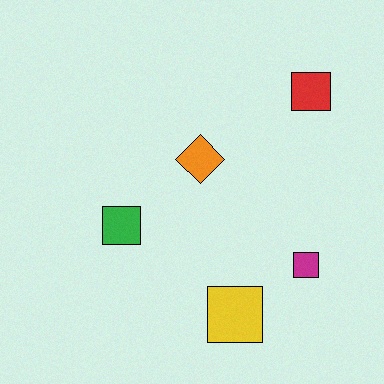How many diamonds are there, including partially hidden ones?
There is 1 diamond.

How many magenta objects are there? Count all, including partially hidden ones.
There is 1 magenta object.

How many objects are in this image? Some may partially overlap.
There are 5 objects.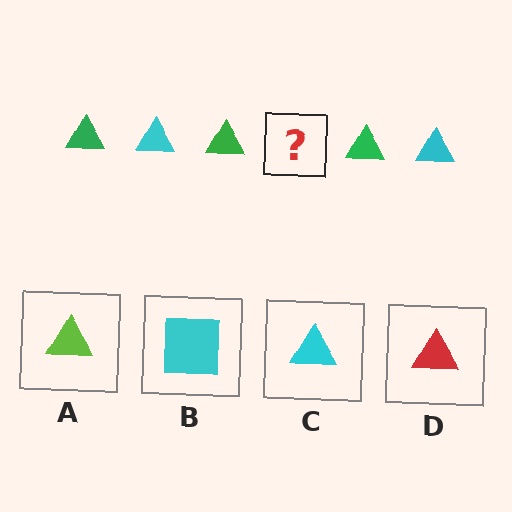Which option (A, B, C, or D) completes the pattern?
C.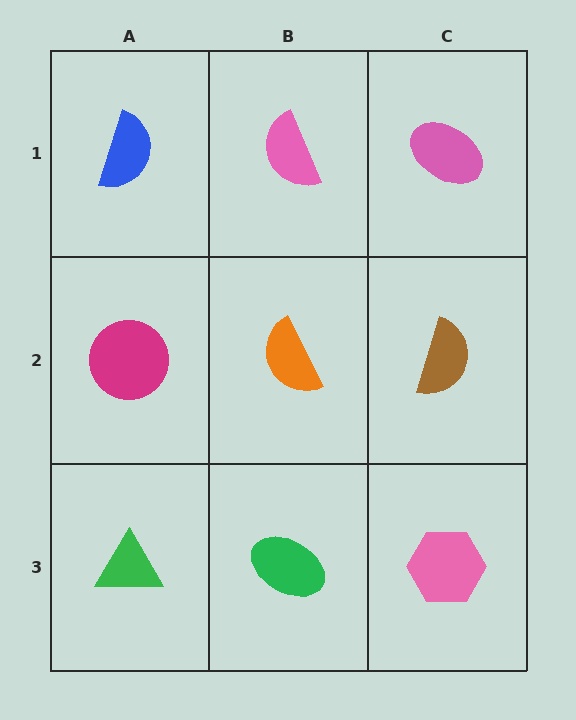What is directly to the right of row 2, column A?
An orange semicircle.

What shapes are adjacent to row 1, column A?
A magenta circle (row 2, column A), a pink semicircle (row 1, column B).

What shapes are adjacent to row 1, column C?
A brown semicircle (row 2, column C), a pink semicircle (row 1, column B).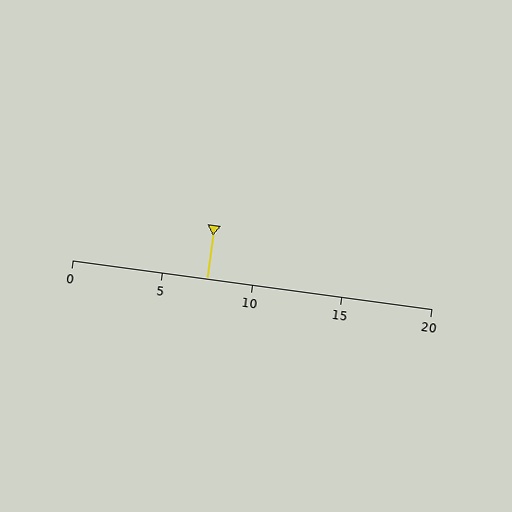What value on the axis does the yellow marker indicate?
The marker indicates approximately 7.5.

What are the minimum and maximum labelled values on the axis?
The axis runs from 0 to 20.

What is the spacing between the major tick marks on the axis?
The major ticks are spaced 5 apart.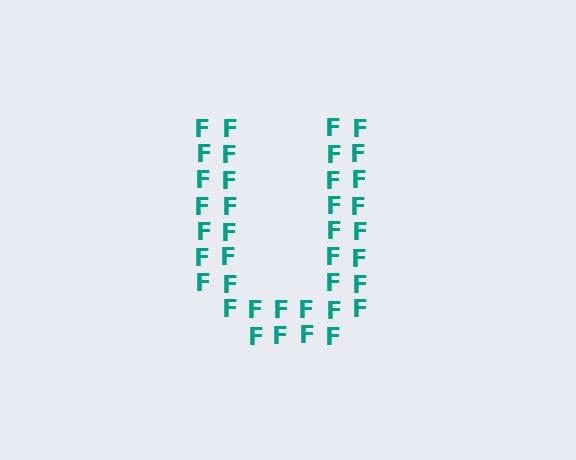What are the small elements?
The small elements are letter F's.